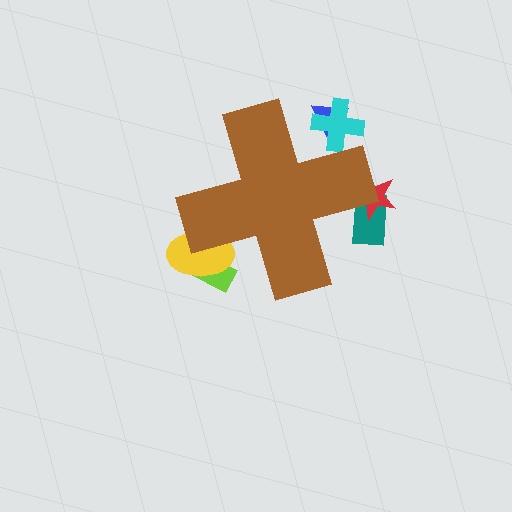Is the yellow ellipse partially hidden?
Yes, the yellow ellipse is partially hidden behind the brown cross.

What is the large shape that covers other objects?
A brown cross.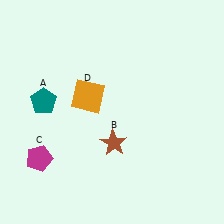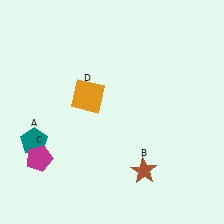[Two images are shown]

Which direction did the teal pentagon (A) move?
The teal pentagon (A) moved down.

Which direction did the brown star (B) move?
The brown star (B) moved right.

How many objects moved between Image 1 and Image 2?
2 objects moved between the two images.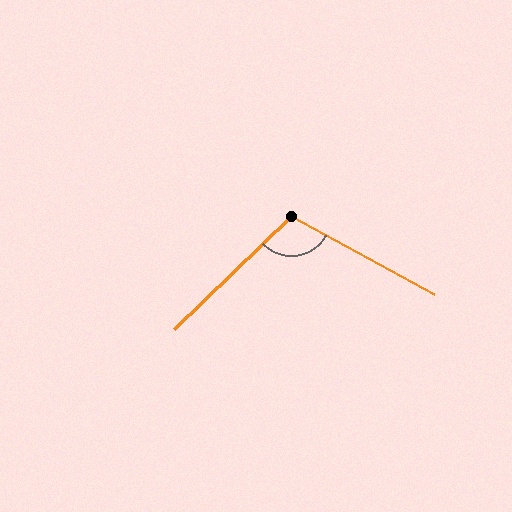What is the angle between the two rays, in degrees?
Approximately 108 degrees.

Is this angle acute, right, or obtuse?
It is obtuse.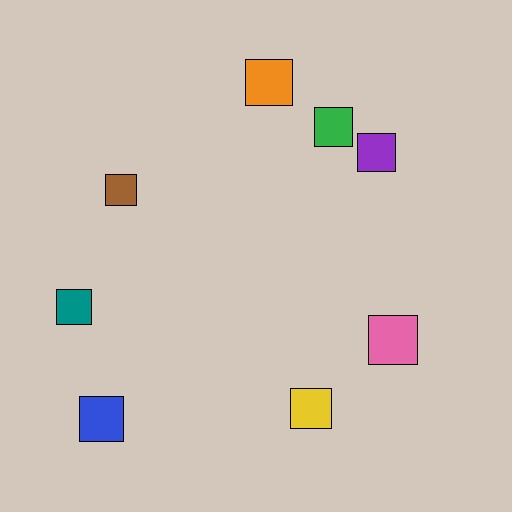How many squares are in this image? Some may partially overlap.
There are 8 squares.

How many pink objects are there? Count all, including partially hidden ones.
There is 1 pink object.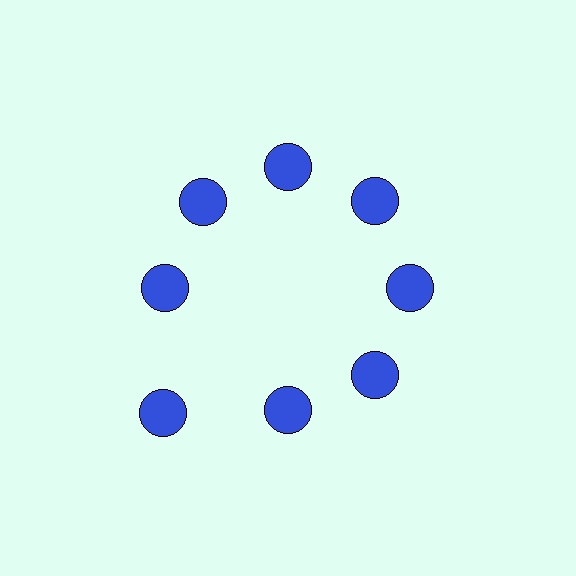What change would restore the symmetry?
The symmetry would be restored by moving it inward, back onto the ring so that all 8 circles sit at equal angles and equal distance from the center.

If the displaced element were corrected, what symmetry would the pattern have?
It would have 8-fold rotational symmetry — the pattern would map onto itself every 45 degrees.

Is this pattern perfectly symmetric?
No. The 8 blue circles are arranged in a ring, but one element near the 8 o'clock position is pushed outward from the center, breaking the 8-fold rotational symmetry.